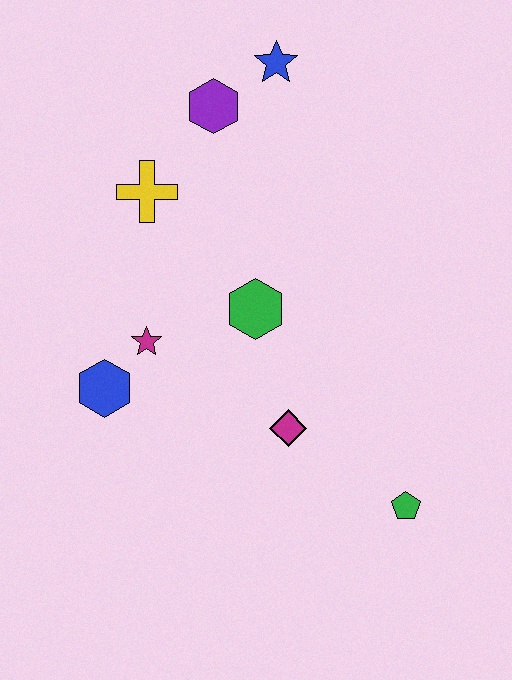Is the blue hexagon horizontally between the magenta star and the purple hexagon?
No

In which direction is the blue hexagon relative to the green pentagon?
The blue hexagon is to the left of the green pentagon.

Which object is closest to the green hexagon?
The magenta star is closest to the green hexagon.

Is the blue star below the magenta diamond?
No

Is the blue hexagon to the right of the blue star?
No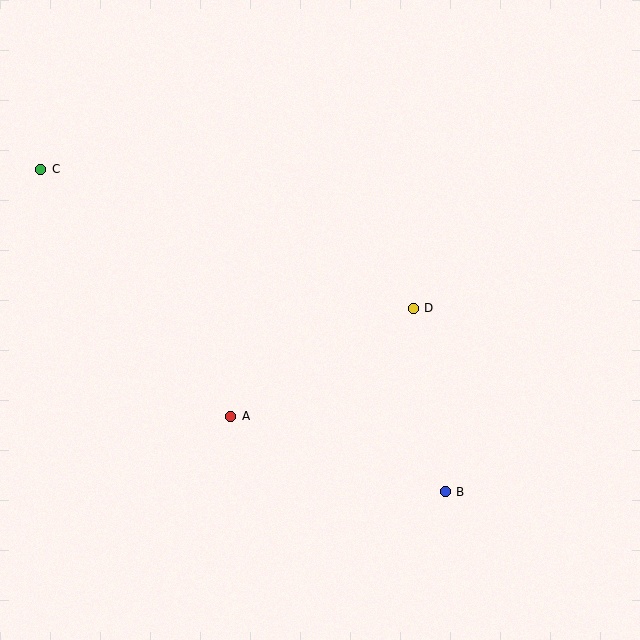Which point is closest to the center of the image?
Point D at (413, 308) is closest to the center.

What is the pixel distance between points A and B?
The distance between A and B is 227 pixels.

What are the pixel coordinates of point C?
Point C is at (41, 169).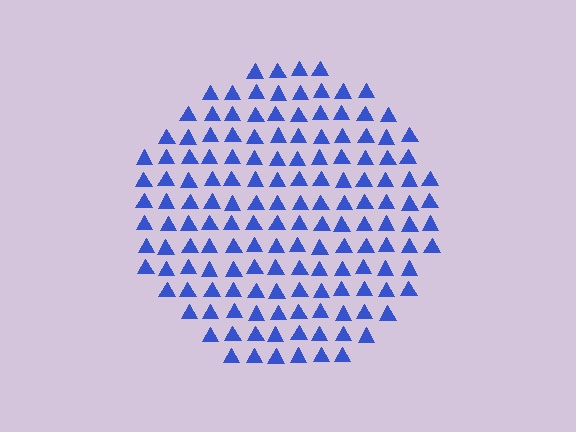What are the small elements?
The small elements are triangles.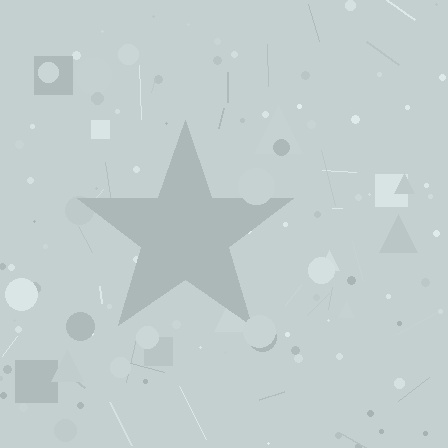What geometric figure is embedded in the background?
A star is embedded in the background.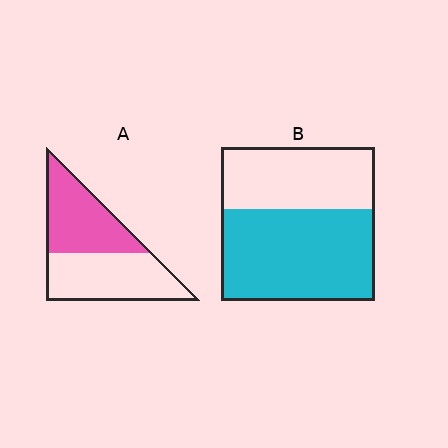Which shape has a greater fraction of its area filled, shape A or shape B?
Shape B.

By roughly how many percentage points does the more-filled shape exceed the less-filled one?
By roughly 10 percentage points (B over A).